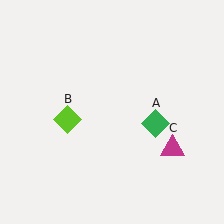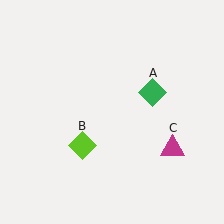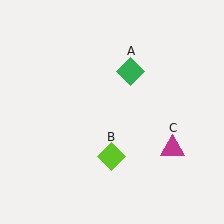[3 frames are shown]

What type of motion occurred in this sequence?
The green diamond (object A), lime diamond (object B) rotated counterclockwise around the center of the scene.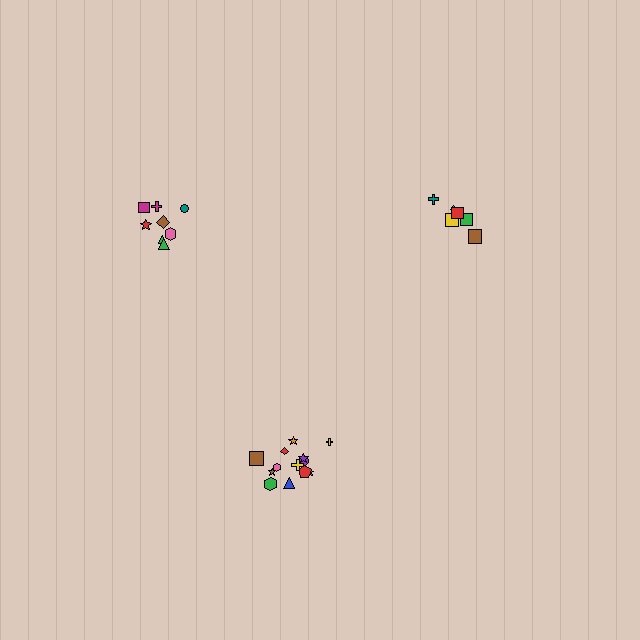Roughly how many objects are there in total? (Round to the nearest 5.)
Roughly 30 objects in total.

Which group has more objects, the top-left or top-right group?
The top-left group.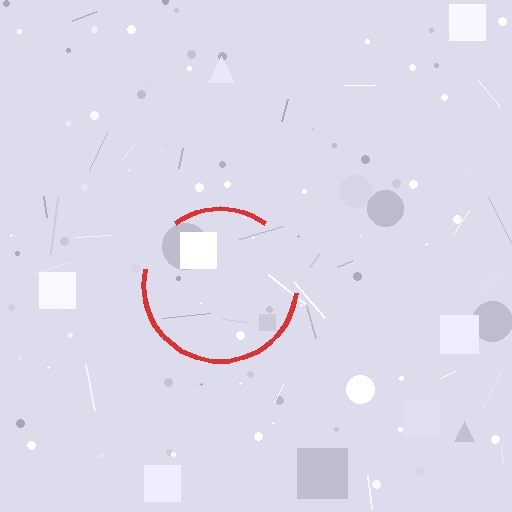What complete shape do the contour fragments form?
The contour fragments form a circle.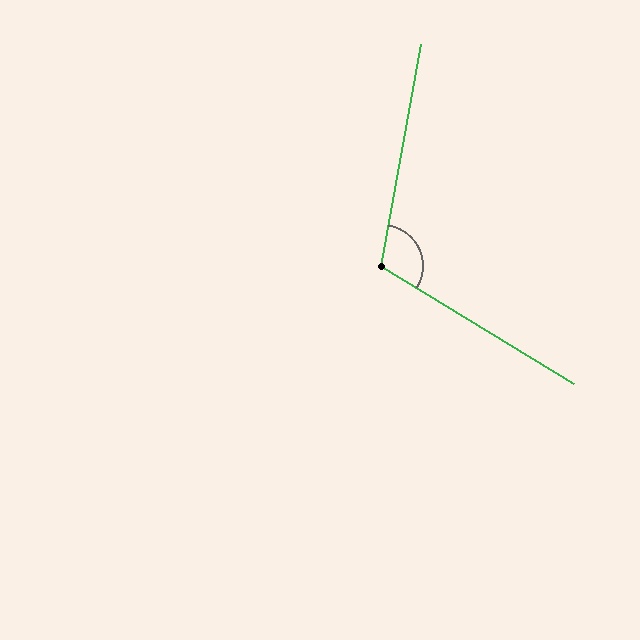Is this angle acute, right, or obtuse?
It is obtuse.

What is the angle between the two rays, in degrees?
Approximately 111 degrees.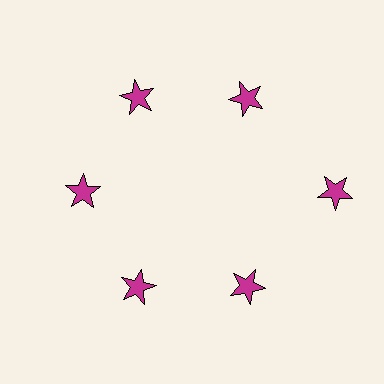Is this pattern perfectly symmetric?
No. The 6 magenta stars are arranged in a ring, but one element near the 3 o'clock position is pushed outward from the center, breaking the 6-fold rotational symmetry.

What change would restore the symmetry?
The symmetry would be restored by moving it inward, back onto the ring so that all 6 stars sit at equal angles and equal distance from the center.